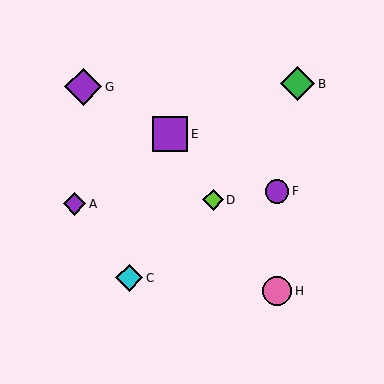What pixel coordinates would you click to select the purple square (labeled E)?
Click at (170, 134) to select the purple square E.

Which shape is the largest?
The purple diamond (labeled G) is the largest.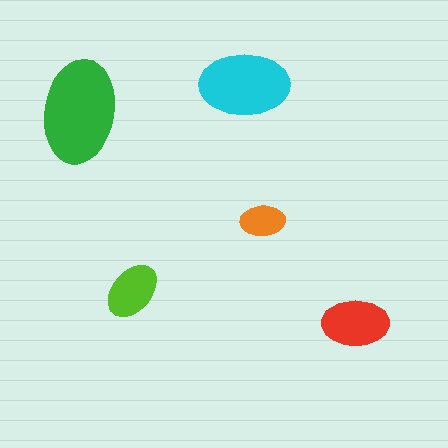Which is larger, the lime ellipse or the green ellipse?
The green one.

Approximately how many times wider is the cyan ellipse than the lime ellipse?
About 1.5 times wider.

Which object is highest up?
The cyan ellipse is topmost.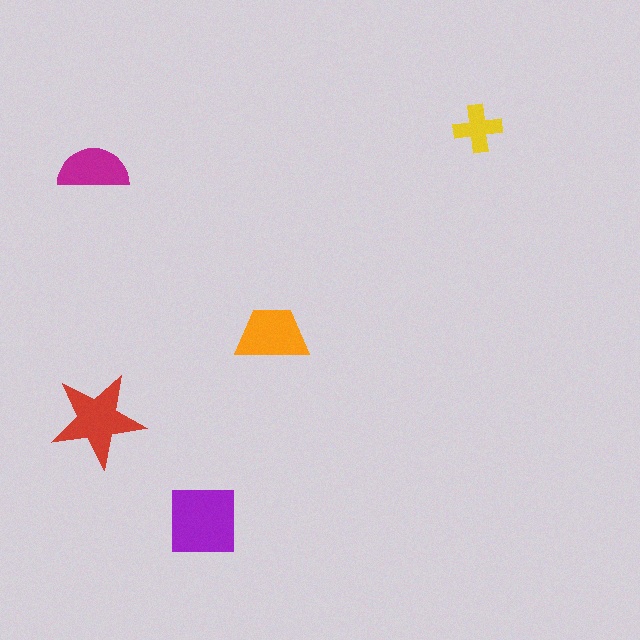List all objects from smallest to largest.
The yellow cross, the magenta semicircle, the orange trapezoid, the red star, the purple square.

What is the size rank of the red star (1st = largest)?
2nd.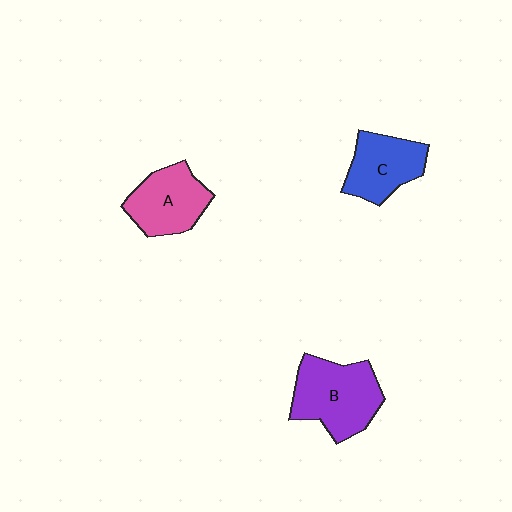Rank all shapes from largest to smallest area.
From largest to smallest: B (purple), A (pink), C (blue).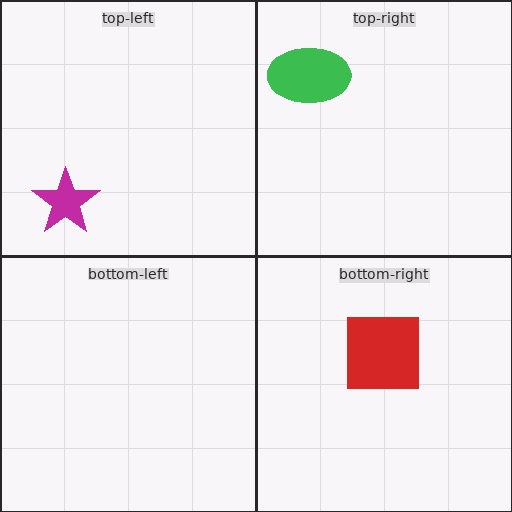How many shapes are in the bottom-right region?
1.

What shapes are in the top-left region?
The magenta star.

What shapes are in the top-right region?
The green ellipse.